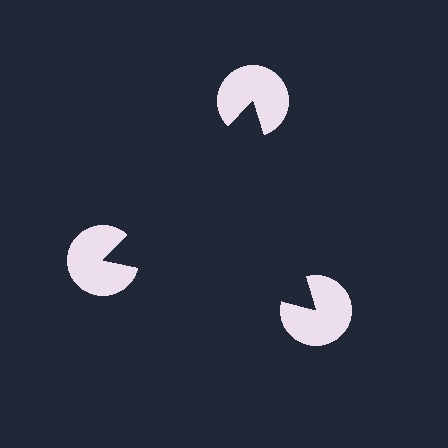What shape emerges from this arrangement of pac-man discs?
An illusory triangle — its edges are inferred from the aligned wedge cuts in the pac-man discs, not physically drawn.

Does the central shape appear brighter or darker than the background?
It typically appears slightly darker than the background, even though no actual brightness change is drawn.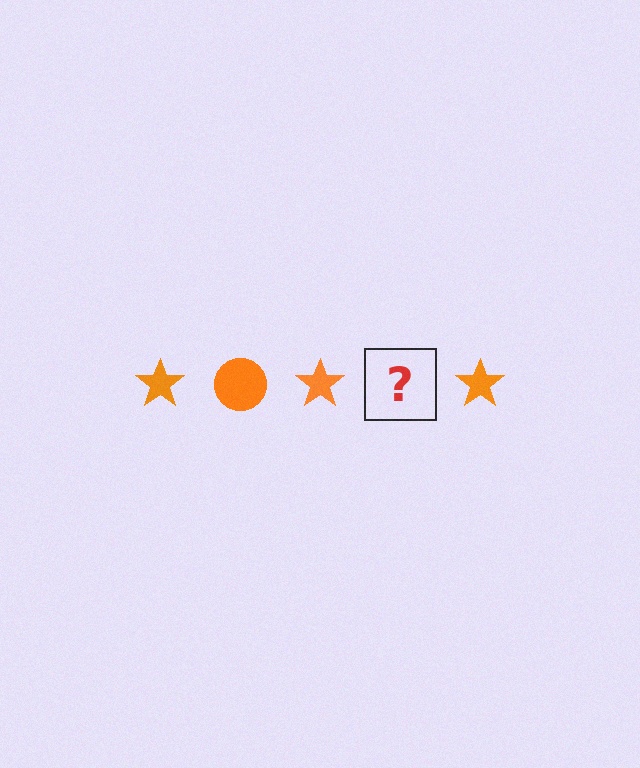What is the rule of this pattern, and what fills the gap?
The rule is that the pattern cycles through star, circle shapes in orange. The gap should be filled with an orange circle.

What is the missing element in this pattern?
The missing element is an orange circle.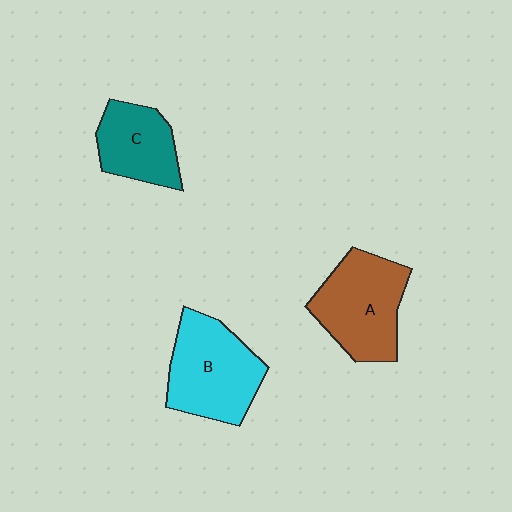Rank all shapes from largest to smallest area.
From largest to smallest: B (cyan), A (brown), C (teal).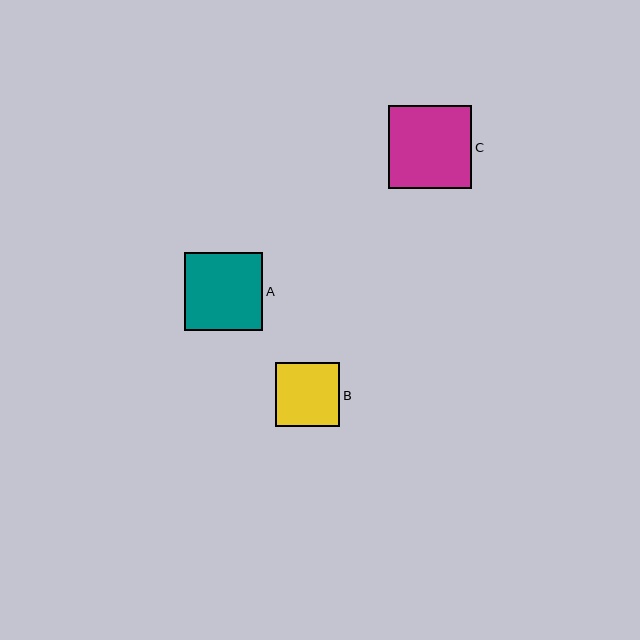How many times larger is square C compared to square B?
Square C is approximately 1.3 times the size of square B.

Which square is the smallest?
Square B is the smallest with a size of approximately 64 pixels.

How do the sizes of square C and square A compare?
Square C and square A are approximately the same size.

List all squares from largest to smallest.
From largest to smallest: C, A, B.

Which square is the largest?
Square C is the largest with a size of approximately 83 pixels.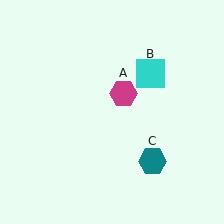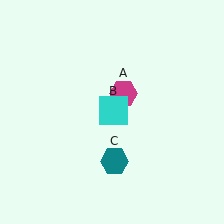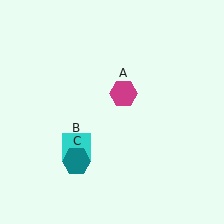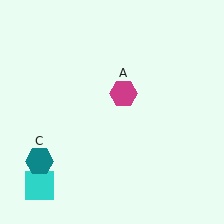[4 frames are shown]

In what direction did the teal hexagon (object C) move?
The teal hexagon (object C) moved left.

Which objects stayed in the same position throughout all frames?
Magenta hexagon (object A) remained stationary.